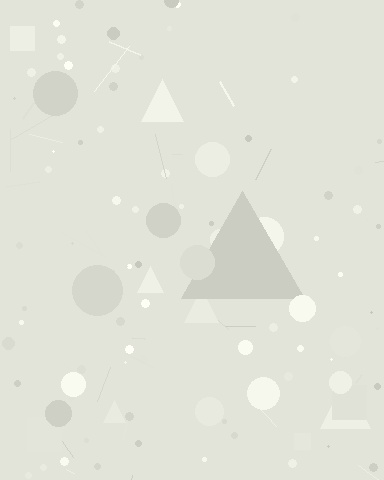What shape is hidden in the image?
A triangle is hidden in the image.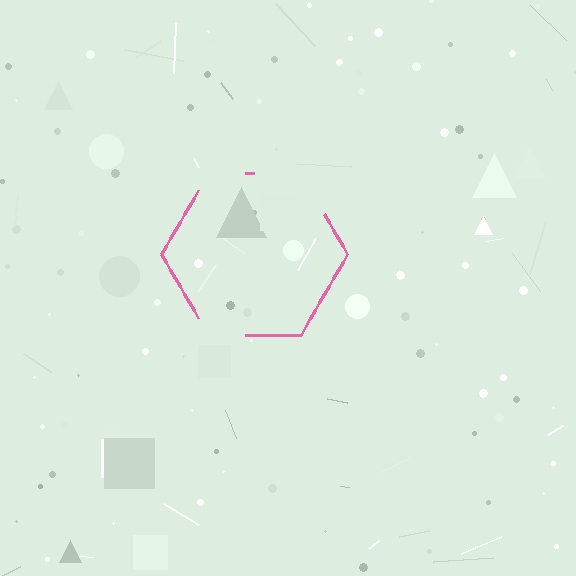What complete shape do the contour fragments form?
The contour fragments form a hexagon.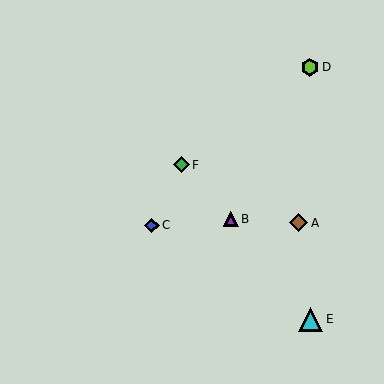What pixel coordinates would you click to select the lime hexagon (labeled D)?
Click at (310, 67) to select the lime hexagon D.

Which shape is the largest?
The cyan triangle (labeled E) is the largest.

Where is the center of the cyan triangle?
The center of the cyan triangle is at (311, 319).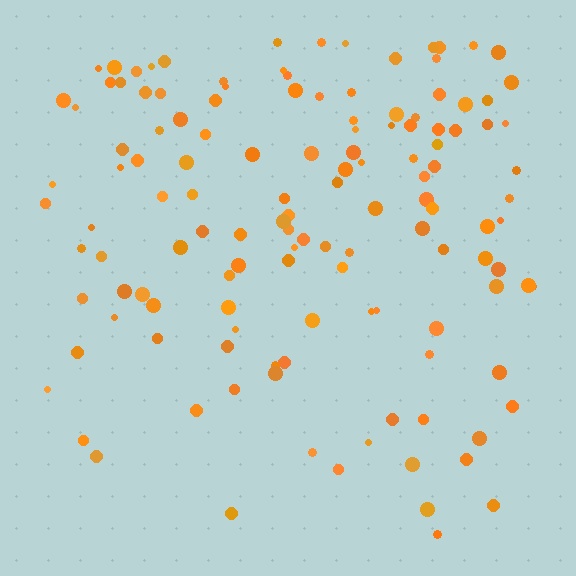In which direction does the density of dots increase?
From bottom to top, with the top side densest.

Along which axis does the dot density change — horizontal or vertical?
Vertical.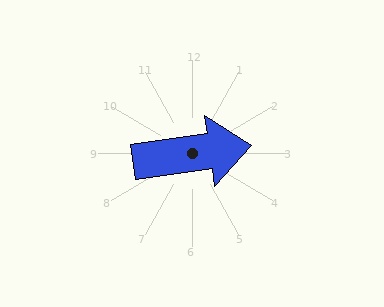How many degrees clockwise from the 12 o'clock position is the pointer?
Approximately 82 degrees.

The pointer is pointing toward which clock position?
Roughly 3 o'clock.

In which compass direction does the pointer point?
East.